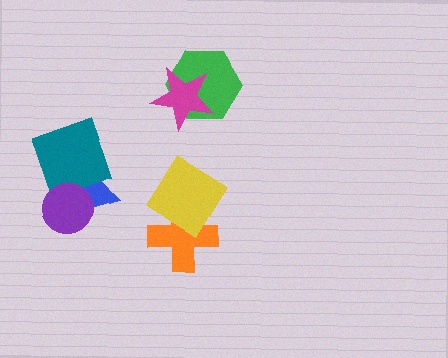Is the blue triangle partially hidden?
Yes, it is partially covered by another shape.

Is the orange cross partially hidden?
Yes, it is partially covered by another shape.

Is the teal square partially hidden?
Yes, it is partially covered by another shape.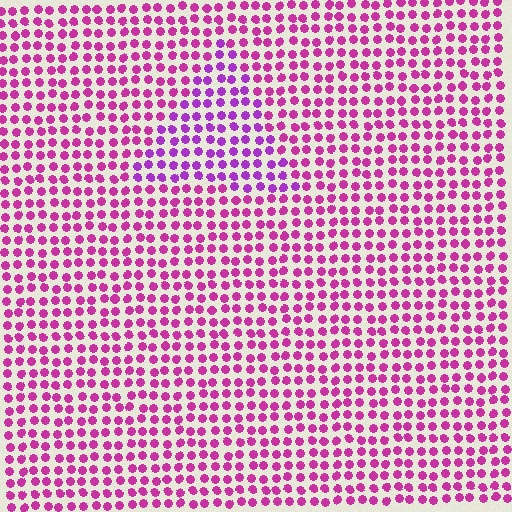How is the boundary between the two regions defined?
The boundary is defined purely by a slight shift in hue (about 28 degrees). Spacing, size, and orientation are identical on both sides.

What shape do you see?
I see a triangle.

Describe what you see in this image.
The image is filled with small magenta elements in a uniform arrangement. A triangle-shaped region is visible where the elements are tinted to a slightly different hue, forming a subtle color boundary.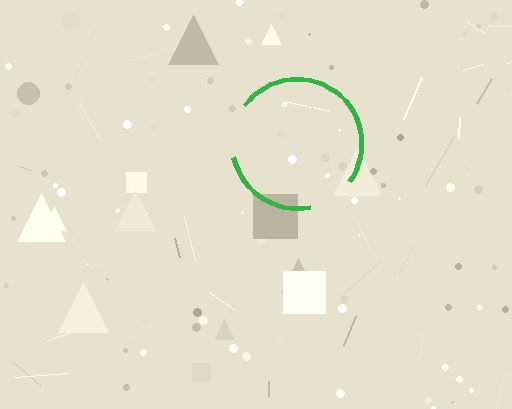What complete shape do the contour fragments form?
The contour fragments form a circle.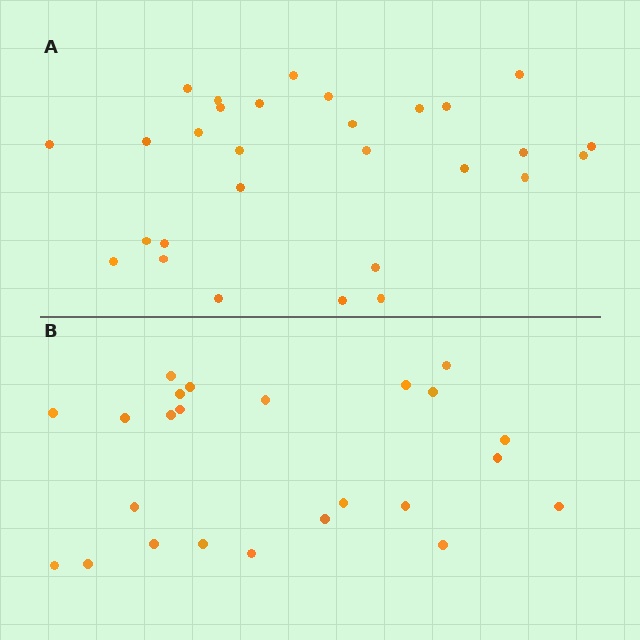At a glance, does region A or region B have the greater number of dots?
Region A (the top region) has more dots.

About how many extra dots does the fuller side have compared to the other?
Region A has about 5 more dots than region B.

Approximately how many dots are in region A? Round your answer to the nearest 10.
About 30 dots. (The exact count is 29, which rounds to 30.)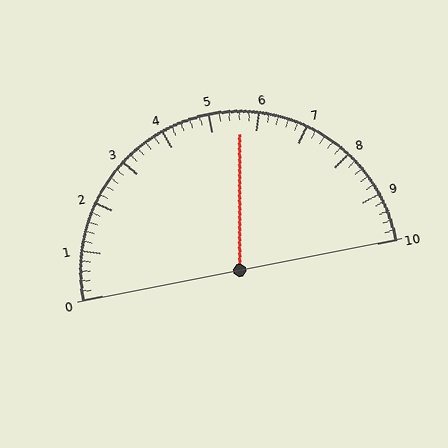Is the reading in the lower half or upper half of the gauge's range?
The reading is in the upper half of the range (0 to 10).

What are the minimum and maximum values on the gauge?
The gauge ranges from 0 to 10.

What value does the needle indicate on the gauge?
The needle indicates approximately 5.6.